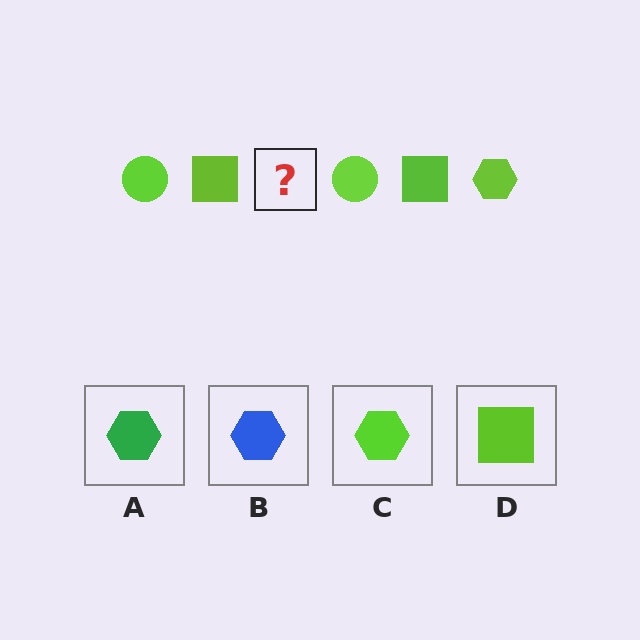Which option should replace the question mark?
Option C.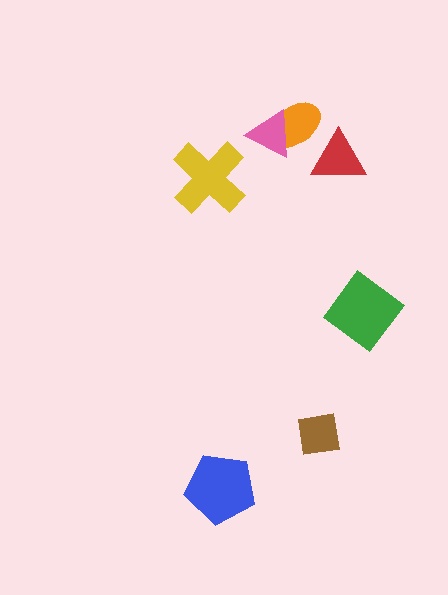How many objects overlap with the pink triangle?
1 object overlaps with the pink triangle.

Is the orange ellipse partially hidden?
Yes, it is partially covered by another shape.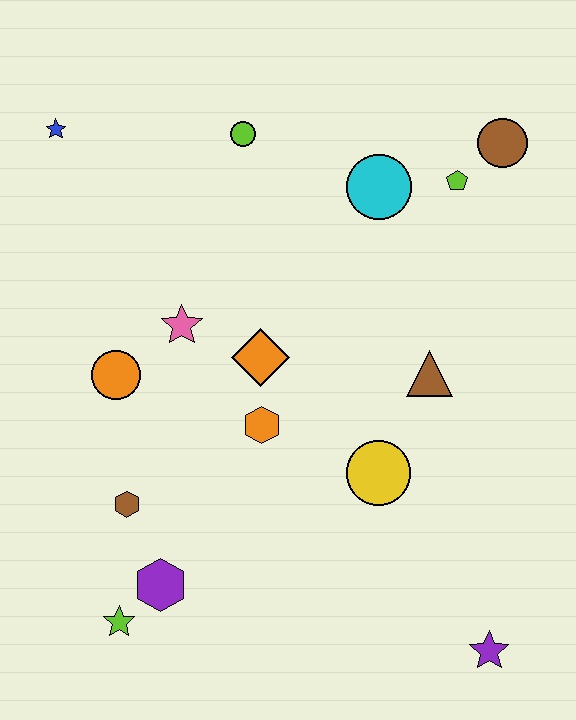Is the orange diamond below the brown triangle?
No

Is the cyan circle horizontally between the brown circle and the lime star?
Yes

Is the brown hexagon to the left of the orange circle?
No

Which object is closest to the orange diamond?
The orange hexagon is closest to the orange diamond.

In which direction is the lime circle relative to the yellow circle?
The lime circle is above the yellow circle.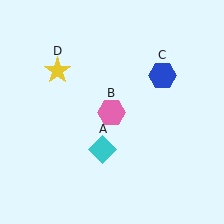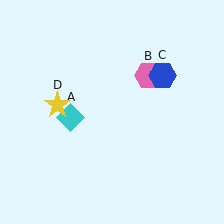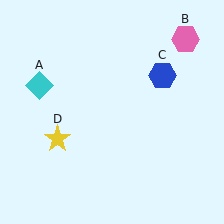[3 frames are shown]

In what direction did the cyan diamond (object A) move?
The cyan diamond (object A) moved up and to the left.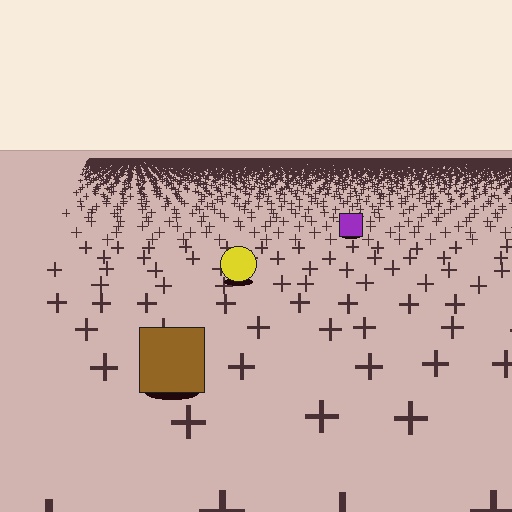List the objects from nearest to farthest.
From nearest to farthest: the brown square, the yellow circle, the purple square.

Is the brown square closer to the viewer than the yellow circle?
Yes. The brown square is closer — you can tell from the texture gradient: the ground texture is coarser near it.